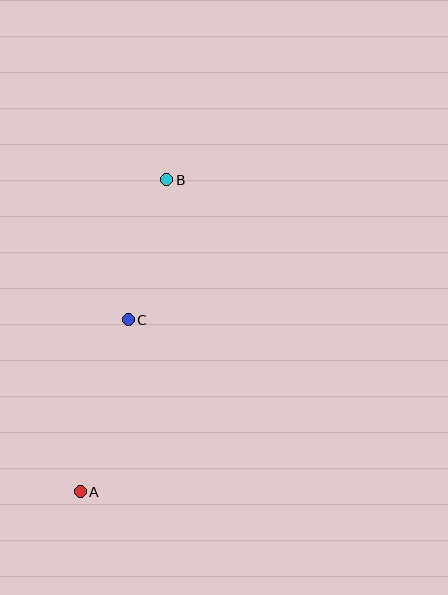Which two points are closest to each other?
Points B and C are closest to each other.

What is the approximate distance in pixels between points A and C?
The distance between A and C is approximately 179 pixels.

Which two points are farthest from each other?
Points A and B are farthest from each other.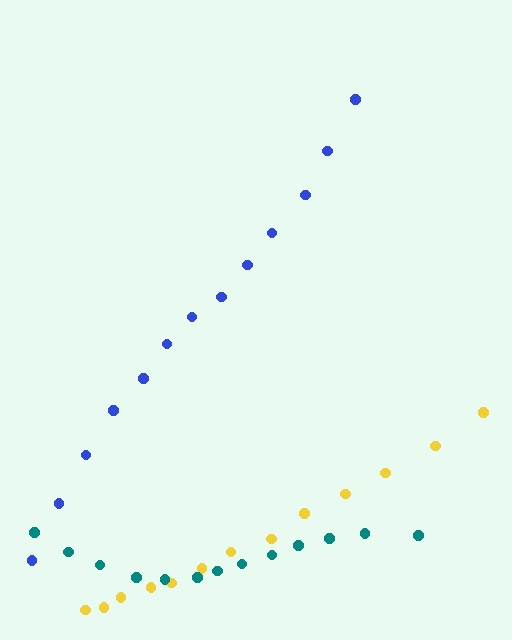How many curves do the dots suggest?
There are 3 distinct paths.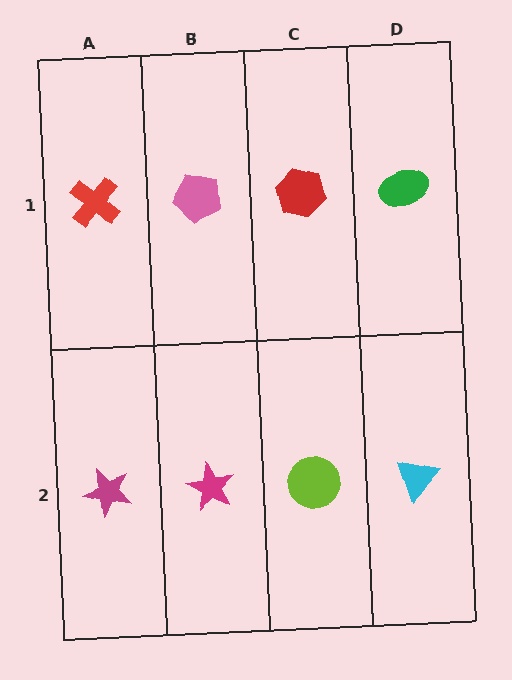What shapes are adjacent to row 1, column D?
A cyan triangle (row 2, column D), a red hexagon (row 1, column C).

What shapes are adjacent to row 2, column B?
A pink pentagon (row 1, column B), a magenta star (row 2, column A), a lime circle (row 2, column C).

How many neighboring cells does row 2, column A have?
2.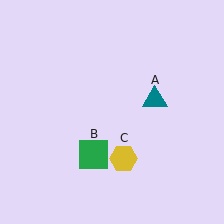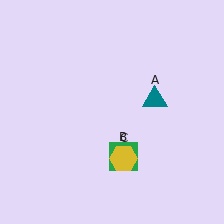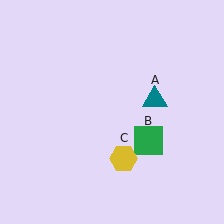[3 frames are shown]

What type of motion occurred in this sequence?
The green square (object B) rotated counterclockwise around the center of the scene.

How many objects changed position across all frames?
1 object changed position: green square (object B).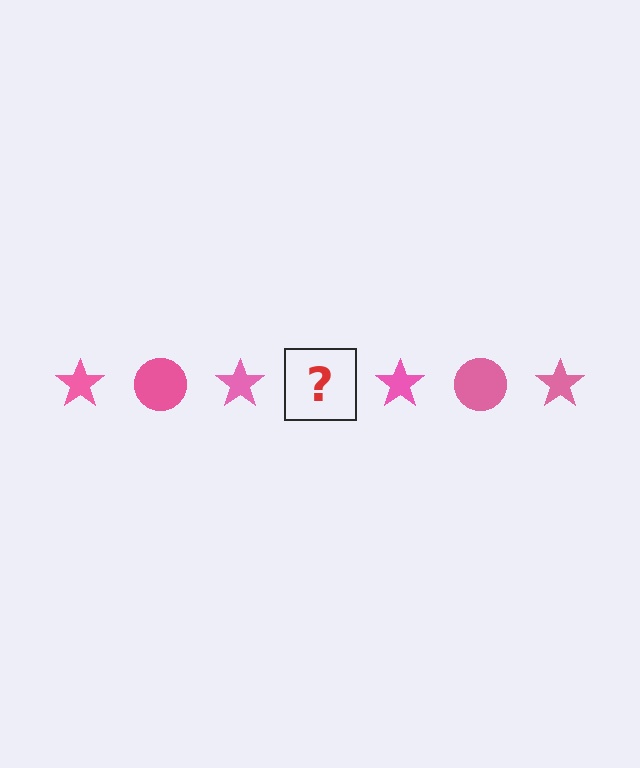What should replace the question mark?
The question mark should be replaced with a pink circle.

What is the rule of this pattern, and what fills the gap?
The rule is that the pattern cycles through star, circle shapes in pink. The gap should be filled with a pink circle.